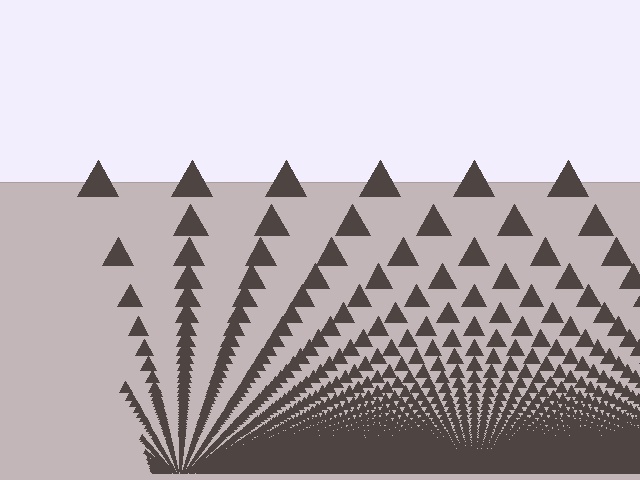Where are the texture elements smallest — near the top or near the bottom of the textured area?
Near the bottom.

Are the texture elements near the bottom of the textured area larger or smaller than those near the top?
Smaller. The gradient is inverted — elements near the bottom are smaller and denser.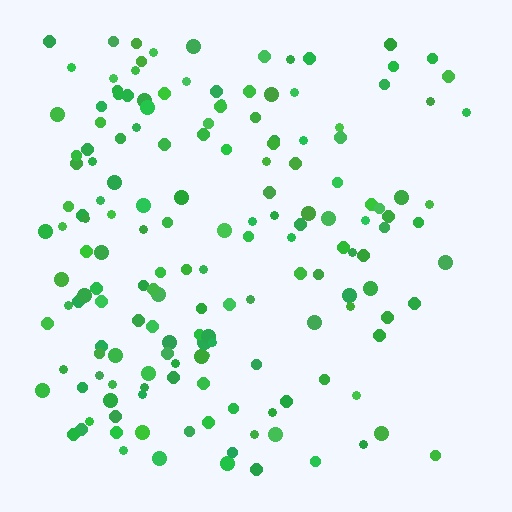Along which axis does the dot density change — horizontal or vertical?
Horizontal.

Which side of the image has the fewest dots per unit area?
The right.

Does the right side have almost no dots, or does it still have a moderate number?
Still a moderate number, just noticeably fewer than the left.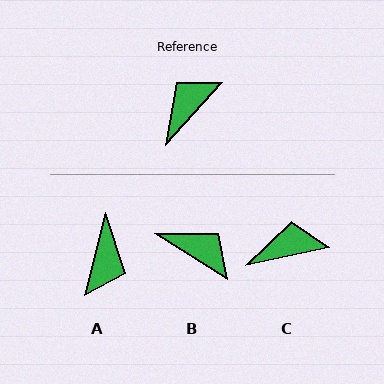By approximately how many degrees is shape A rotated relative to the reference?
Approximately 152 degrees clockwise.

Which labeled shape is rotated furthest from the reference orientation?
A, about 152 degrees away.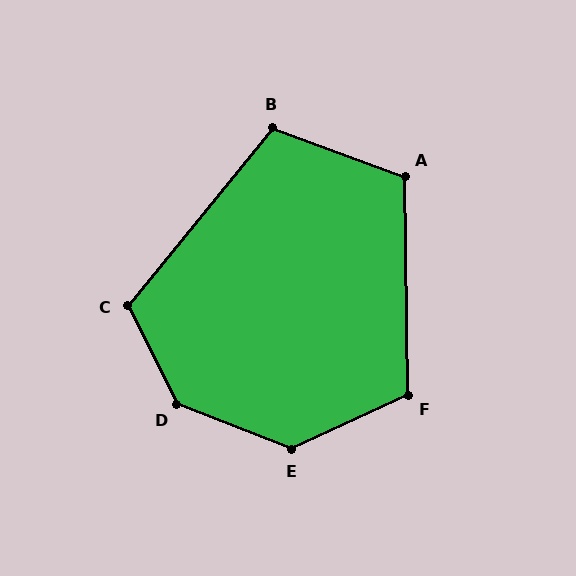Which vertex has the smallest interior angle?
B, at approximately 109 degrees.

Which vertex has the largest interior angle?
D, at approximately 137 degrees.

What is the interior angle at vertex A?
Approximately 111 degrees (obtuse).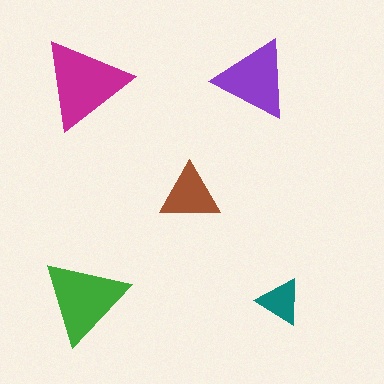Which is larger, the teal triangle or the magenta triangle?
The magenta one.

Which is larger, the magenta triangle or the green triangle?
The magenta one.